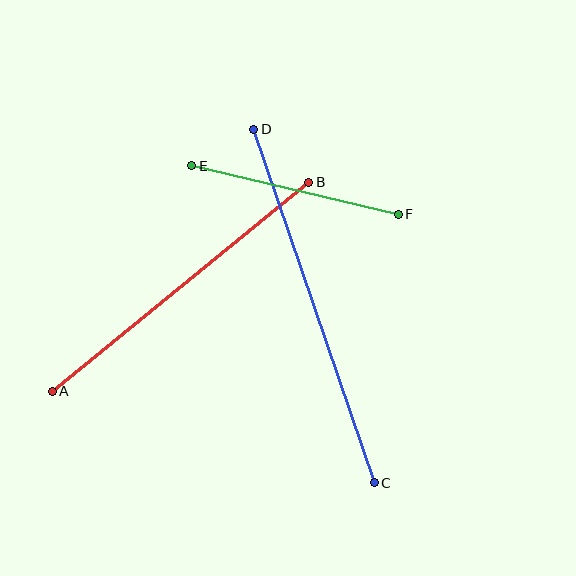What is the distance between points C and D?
The distance is approximately 373 pixels.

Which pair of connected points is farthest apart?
Points C and D are farthest apart.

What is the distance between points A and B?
The distance is approximately 331 pixels.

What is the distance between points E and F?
The distance is approximately 212 pixels.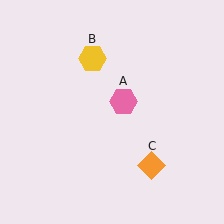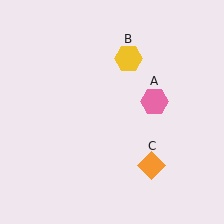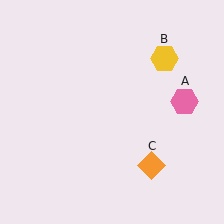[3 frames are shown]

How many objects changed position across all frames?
2 objects changed position: pink hexagon (object A), yellow hexagon (object B).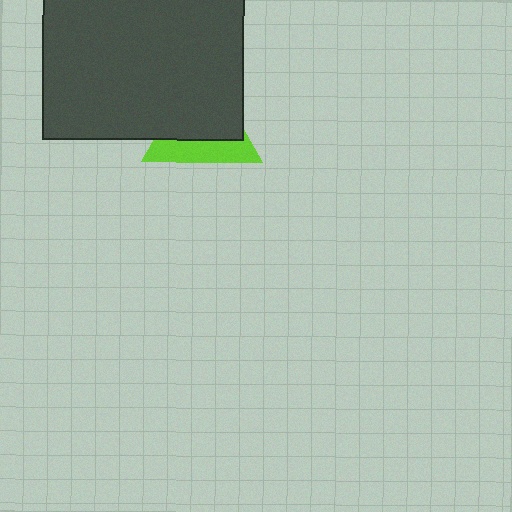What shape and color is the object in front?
The object in front is a dark gray square.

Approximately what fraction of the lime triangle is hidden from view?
Roughly 62% of the lime triangle is hidden behind the dark gray square.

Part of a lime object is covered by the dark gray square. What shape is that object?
It is a triangle.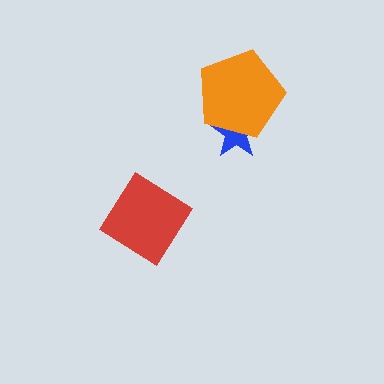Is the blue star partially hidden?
Yes, it is partially covered by another shape.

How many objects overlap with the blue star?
1 object overlaps with the blue star.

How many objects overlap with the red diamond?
0 objects overlap with the red diamond.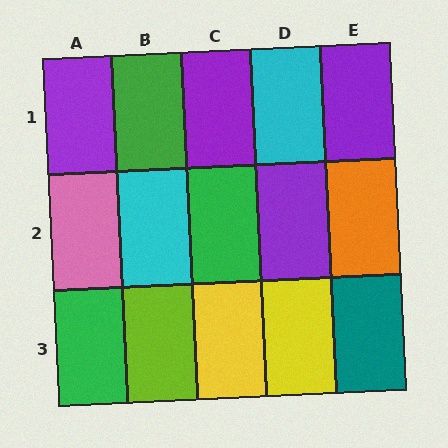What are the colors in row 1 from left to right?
Purple, green, purple, cyan, purple.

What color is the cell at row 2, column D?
Purple.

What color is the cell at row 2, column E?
Orange.